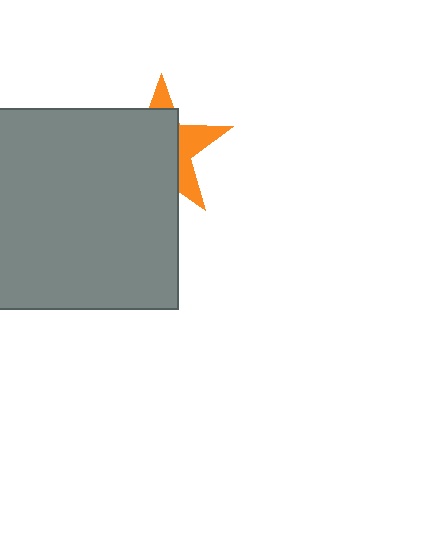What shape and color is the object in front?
The object in front is a gray square.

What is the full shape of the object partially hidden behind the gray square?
The partially hidden object is an orange star.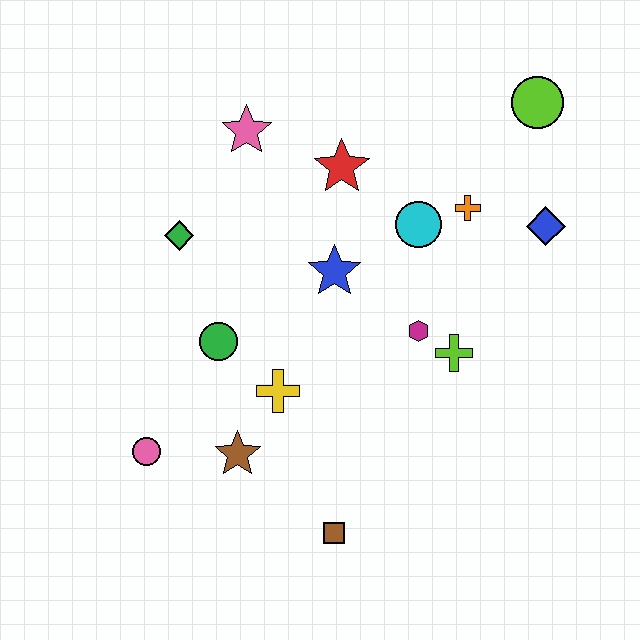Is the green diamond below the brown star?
No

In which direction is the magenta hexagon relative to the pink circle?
The magenta hexagon is to the right of the pink circle.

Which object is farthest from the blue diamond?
The pink circle is farthest from the blue diamond.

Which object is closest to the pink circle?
The brown star is closest to the pink circle.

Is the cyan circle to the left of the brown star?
No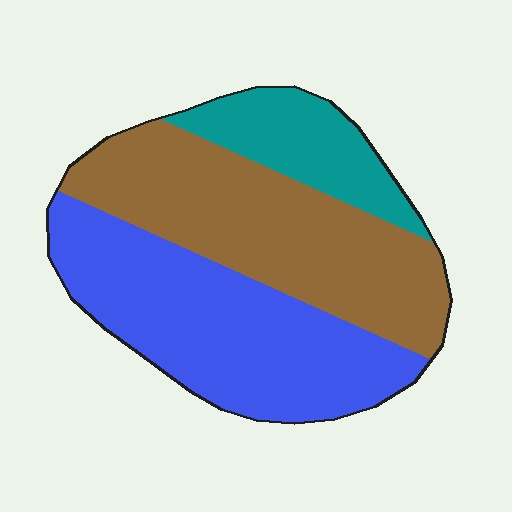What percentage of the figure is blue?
Blue covers 42% of the figure.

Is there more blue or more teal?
Blue.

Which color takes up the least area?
Teal, at roughly 15%.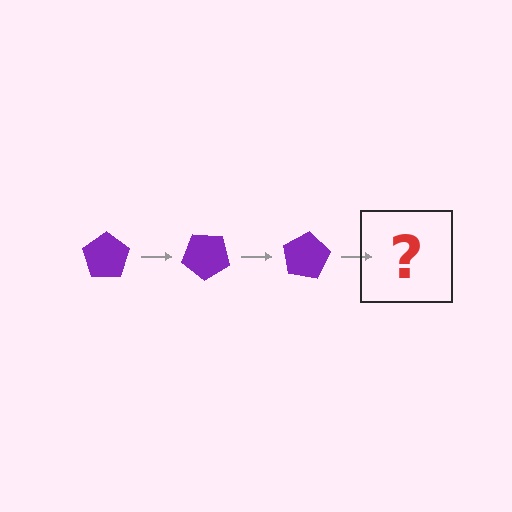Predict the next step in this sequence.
The next step is a purple pentagon rotated 120 degrees.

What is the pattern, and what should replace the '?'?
The pattern is that the pentagon rotates 40 degrees each step. The '?' should be a purple pentagon rotated 120 degrees.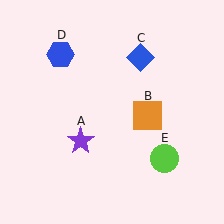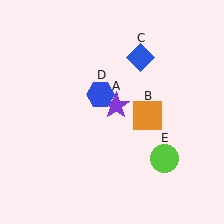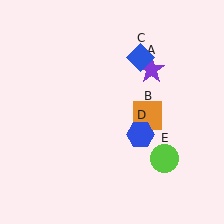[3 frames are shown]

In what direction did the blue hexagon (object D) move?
The blue hexagon (object D) moved down and to the right.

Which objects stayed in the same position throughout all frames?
Orange square (object B) and blue diamond (object C) and lime circle (object E) remained stationary.